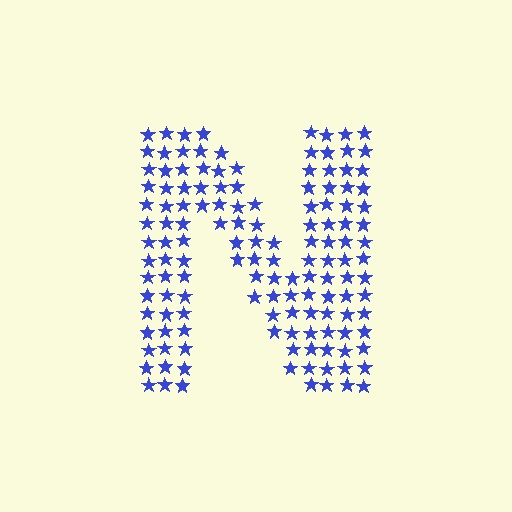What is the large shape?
The large shape is the letter N.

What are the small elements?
The small elements are stars.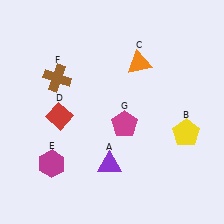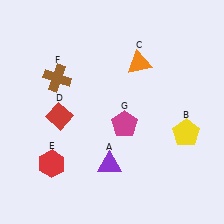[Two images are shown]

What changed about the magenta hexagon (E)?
In Image 1, E is magenta. In Image 2, it changed to red.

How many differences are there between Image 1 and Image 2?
There is 1 difference between the two images.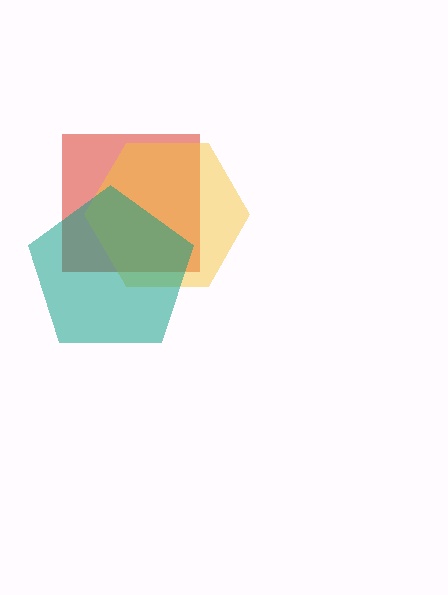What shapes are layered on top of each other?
The layered shapes are: a red square, a yellow hexagon, a teal pentagon.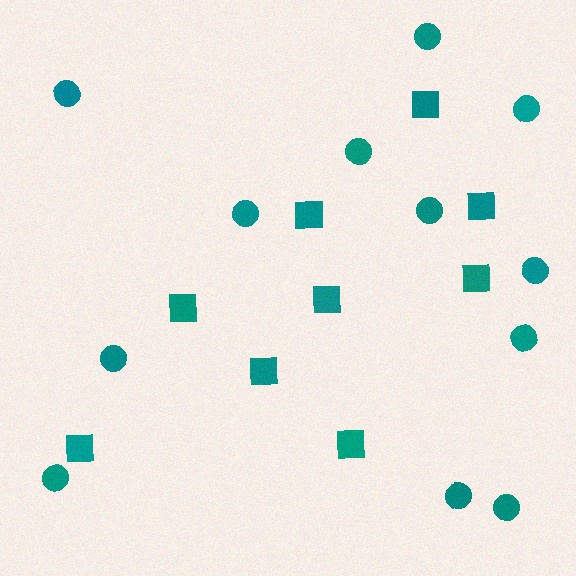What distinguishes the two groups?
There are 2 groups: one group of squares (9) and one group of circles (12).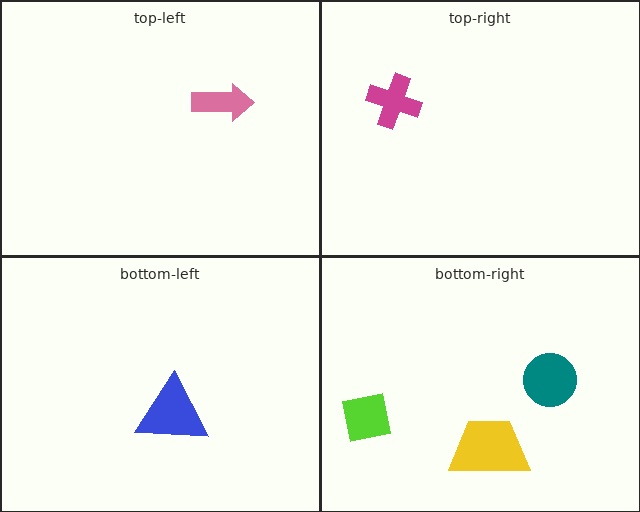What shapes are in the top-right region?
The magenta cross.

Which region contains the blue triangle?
The bottom-left region.